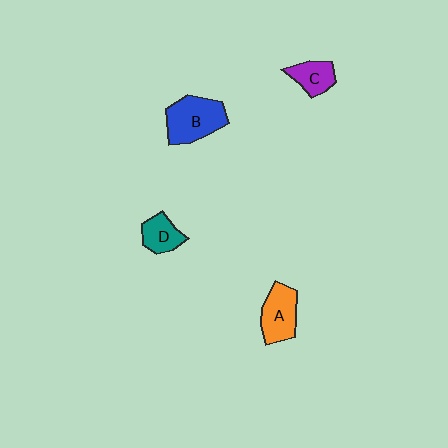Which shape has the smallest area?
Shape D (teal).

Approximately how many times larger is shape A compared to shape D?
Approximately 1.4 times.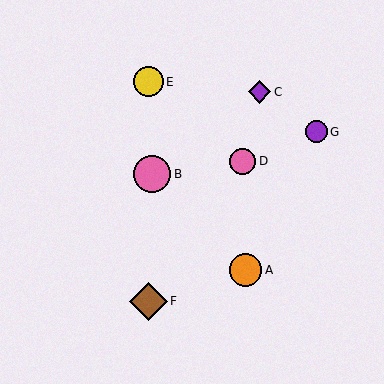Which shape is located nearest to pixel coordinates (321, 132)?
The purple circle (labeled G) at (316, 132) is nearest to that location.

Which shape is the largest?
The brown diamond (labeled F) is the largest.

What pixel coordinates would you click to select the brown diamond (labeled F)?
Click at (148, 301) to select the brown diamond F.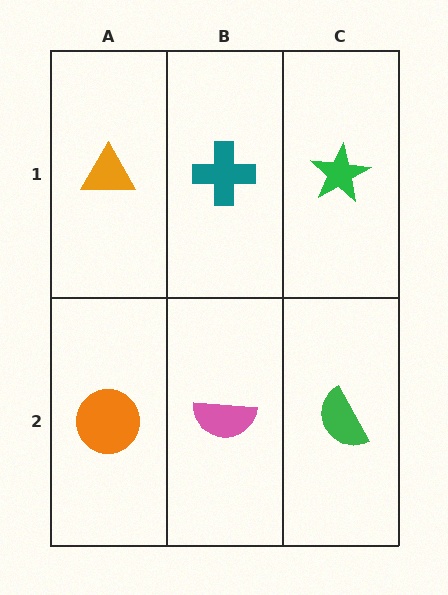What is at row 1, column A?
An orange triangle.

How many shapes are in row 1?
3 shapes.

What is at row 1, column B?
A teal cross.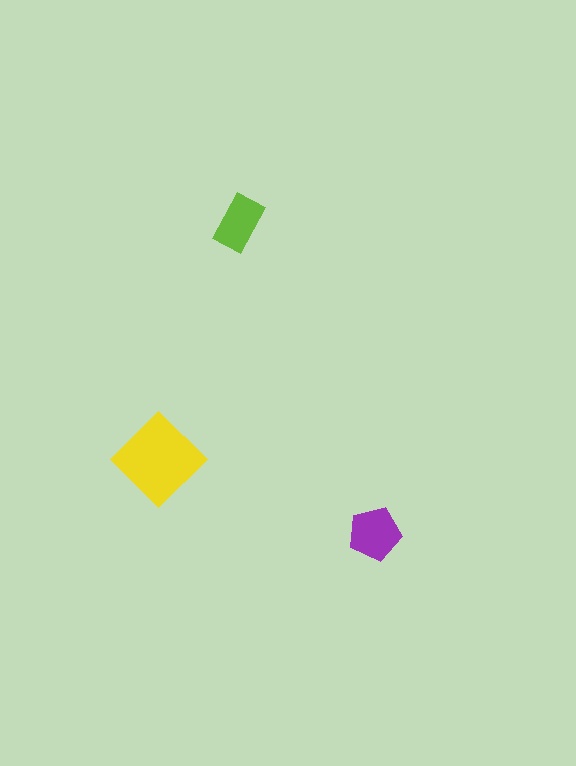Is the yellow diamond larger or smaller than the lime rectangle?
Larger.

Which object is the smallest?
The lime rectangle.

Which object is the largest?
The yellow diamond.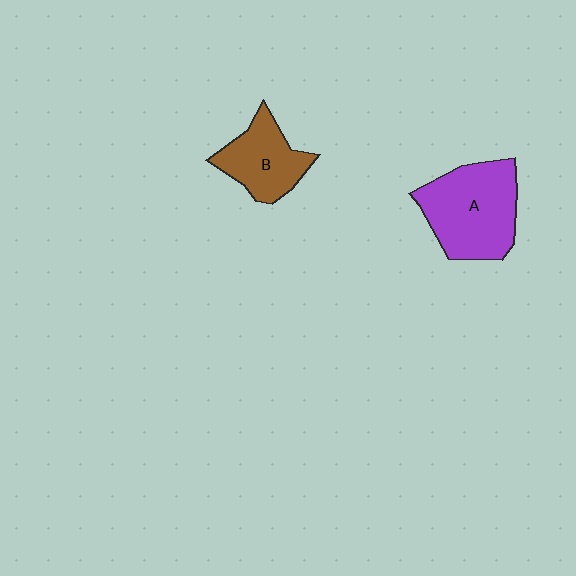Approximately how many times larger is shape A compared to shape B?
Approximately 1.5 times.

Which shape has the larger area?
Shape A (purple).